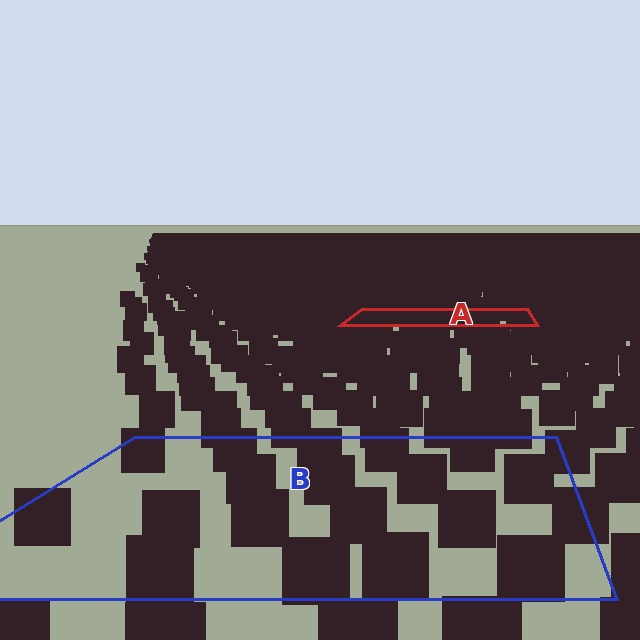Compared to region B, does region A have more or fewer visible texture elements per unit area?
Region A has more texture elements per unit area — they are packed more densely because it is farther away.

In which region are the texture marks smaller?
The texture marks are smaller in region A, because it is farther away.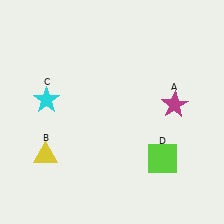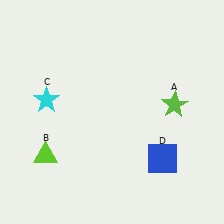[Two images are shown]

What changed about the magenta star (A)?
In Image 1, A is magenta. In Image 2, it changed to lime.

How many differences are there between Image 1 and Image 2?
There are 3 differences between the two images.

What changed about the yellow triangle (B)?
In Image 1, B is yellow. In Image 2, it changed to lime.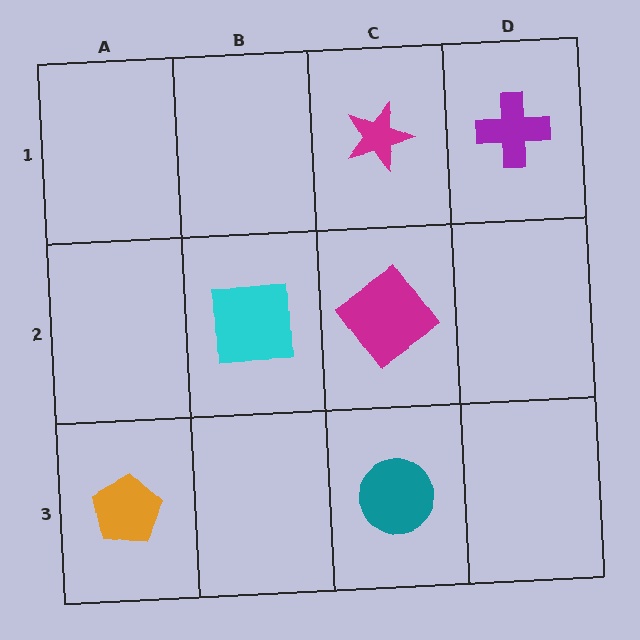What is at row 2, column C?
A magenta diamond.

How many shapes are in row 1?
2 shapes.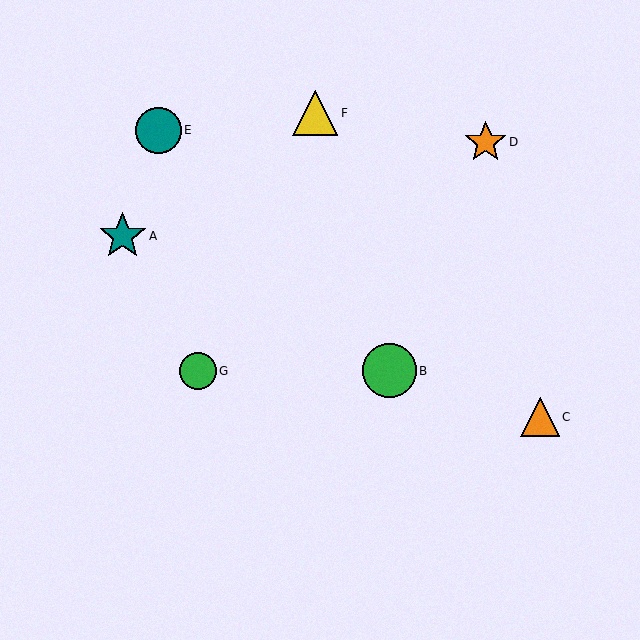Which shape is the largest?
The green circle (labeled B) is the largest.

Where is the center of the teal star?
The center of the teal star is at (123, 236).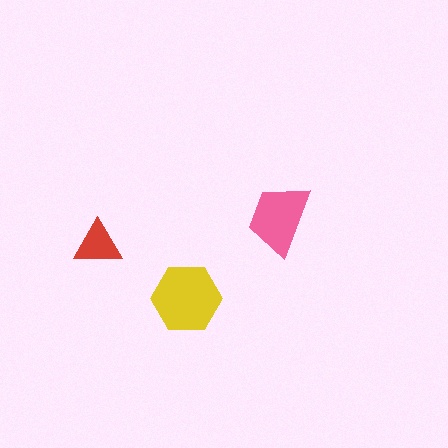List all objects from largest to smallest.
The yellow hexagon, the pink trapezoid, the red triangle.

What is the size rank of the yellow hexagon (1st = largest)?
1st.